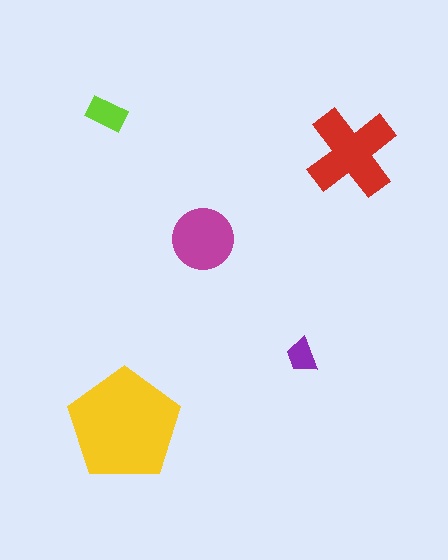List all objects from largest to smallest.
The yellow pentagon, the red cross, the magenta circle, the lime rectangle, the purple trapezoid.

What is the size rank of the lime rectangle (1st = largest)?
4th.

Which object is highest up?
The lime rectangle is topmost.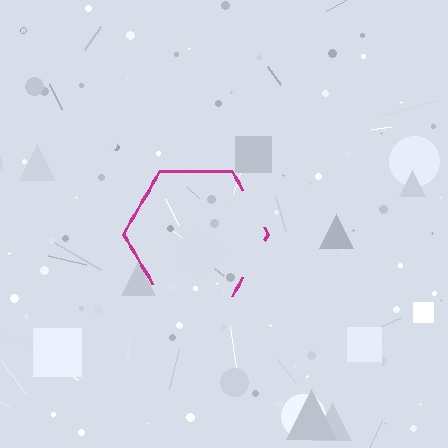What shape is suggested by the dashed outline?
The dashed outline suggests a hexagon.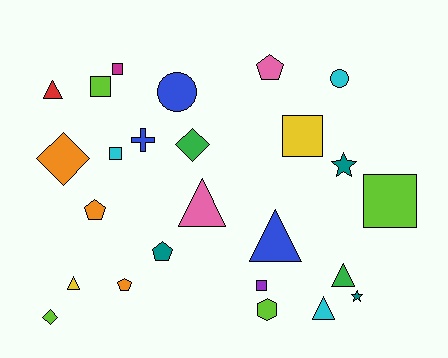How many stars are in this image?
There are 2 stars.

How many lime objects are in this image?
There are 4 lime objects.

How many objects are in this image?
There are 25 objects.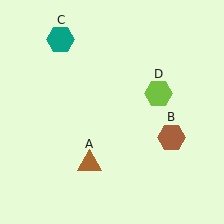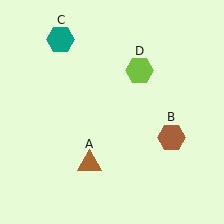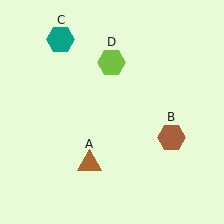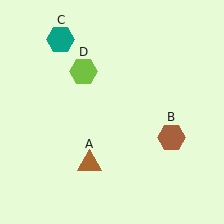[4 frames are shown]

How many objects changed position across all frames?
1 object changed position: lime hexagon (object D).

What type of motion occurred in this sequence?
The lime hexagon (object D) rotated counterclockwise around the center of the scene.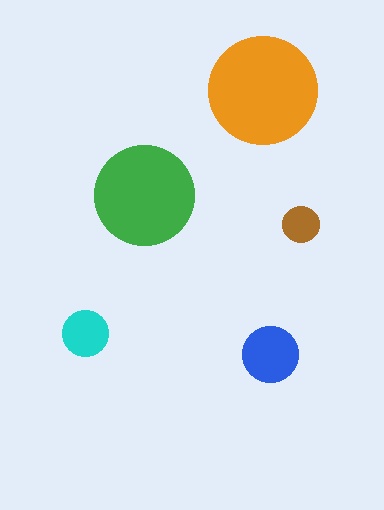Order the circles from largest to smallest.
the orange one, the green one, the blue one, the cyan one, the brown one.